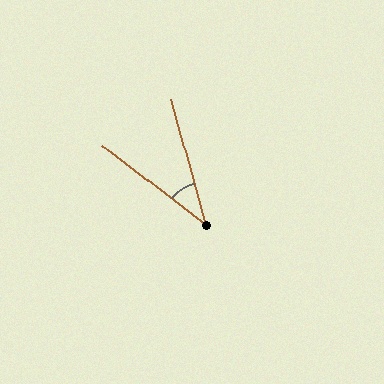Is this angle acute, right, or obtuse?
It is acute.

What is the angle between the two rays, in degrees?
Approximately 37 degrees.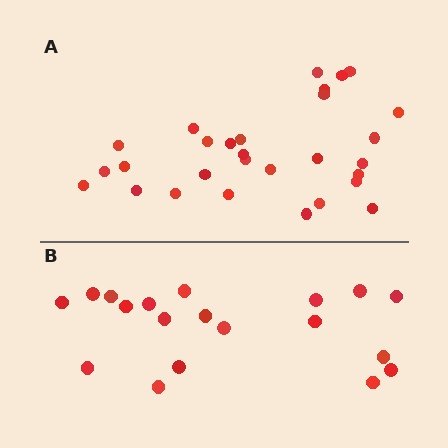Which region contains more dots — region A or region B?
Region A (the top region) has more dots.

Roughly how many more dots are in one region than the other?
Region A has roughly 10 or so more dots than region B.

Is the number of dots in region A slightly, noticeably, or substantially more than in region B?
Region A has substantially more. The ratio is roughly 1.5 to 1.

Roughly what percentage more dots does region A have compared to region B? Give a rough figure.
About 55% more.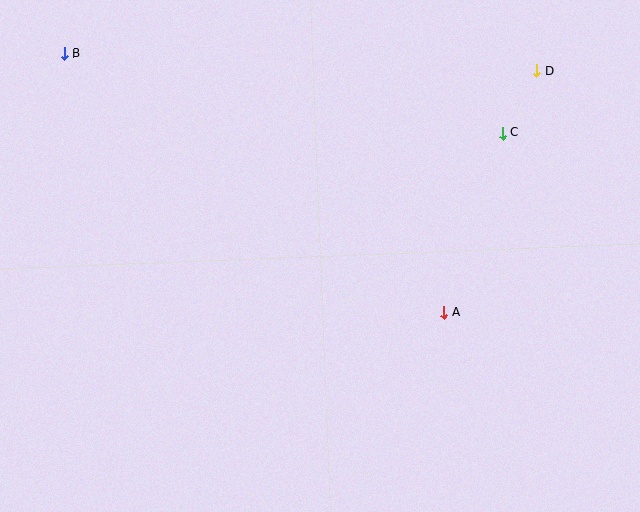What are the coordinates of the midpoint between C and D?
The midpoint between C and D is at (520, 102).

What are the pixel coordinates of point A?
Point A is at (444, 313).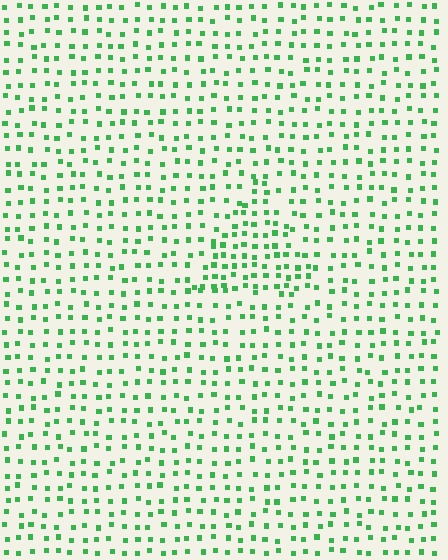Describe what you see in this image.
The image contains small green elements arranged at two different densities. A triangle-shaped region is visible where the elements are more densely packed than the surrounding area.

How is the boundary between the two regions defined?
The boundary is defined by a change in element density (approximately 1.5x ratio). All elements are the same color, size, and shape.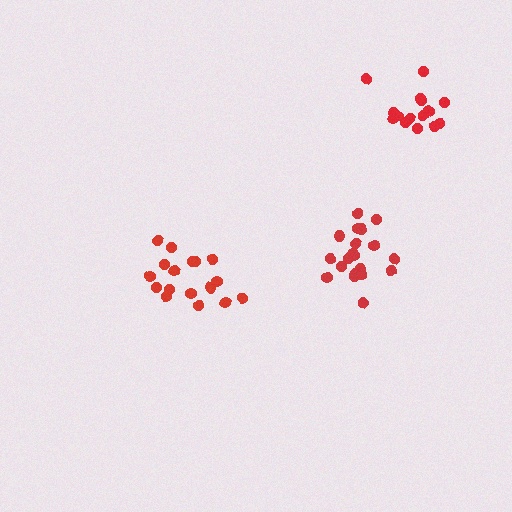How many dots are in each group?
Group 1: 20 dots, Group 2: 17 dots, Group 3: 16 dots (53 total).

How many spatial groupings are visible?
There are 3 spatial groupings.